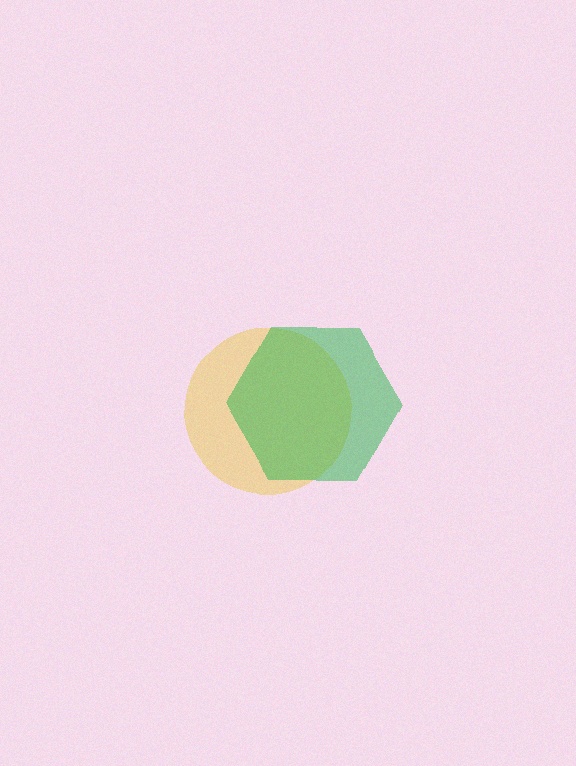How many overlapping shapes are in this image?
There are 2 overlapping shapes in the image.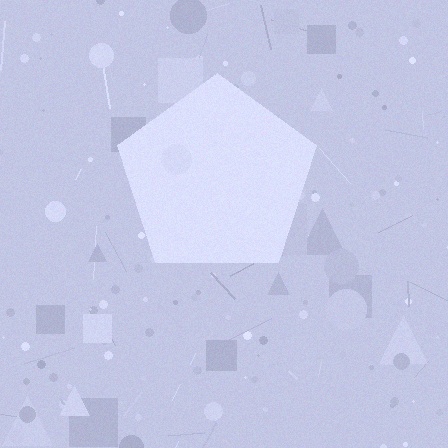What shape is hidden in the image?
A pentagon is hidden in the image.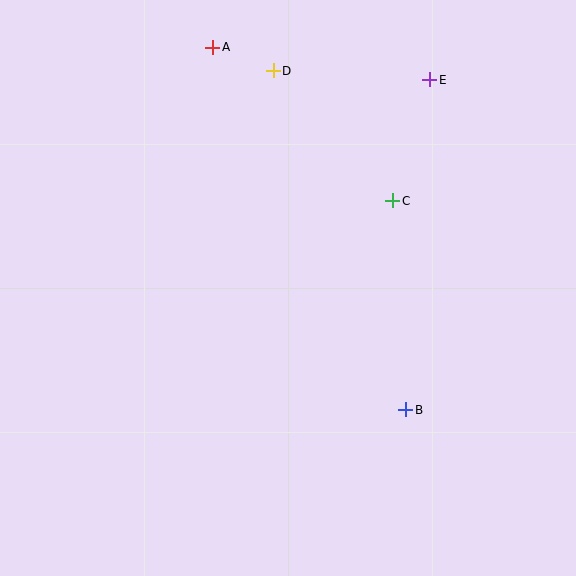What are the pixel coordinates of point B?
Point B is at (406, 410).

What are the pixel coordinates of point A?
Point A is at (213, 47).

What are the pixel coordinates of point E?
Point E is at (430, 80).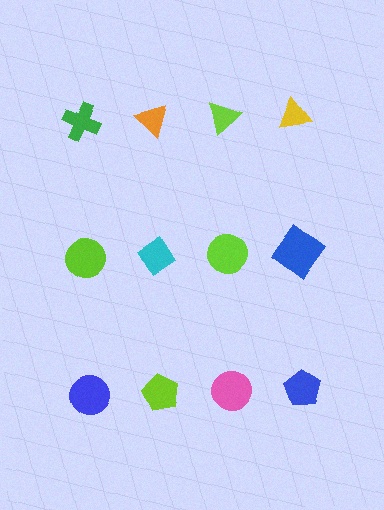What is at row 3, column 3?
A pink circle.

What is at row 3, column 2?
A lime pentagon.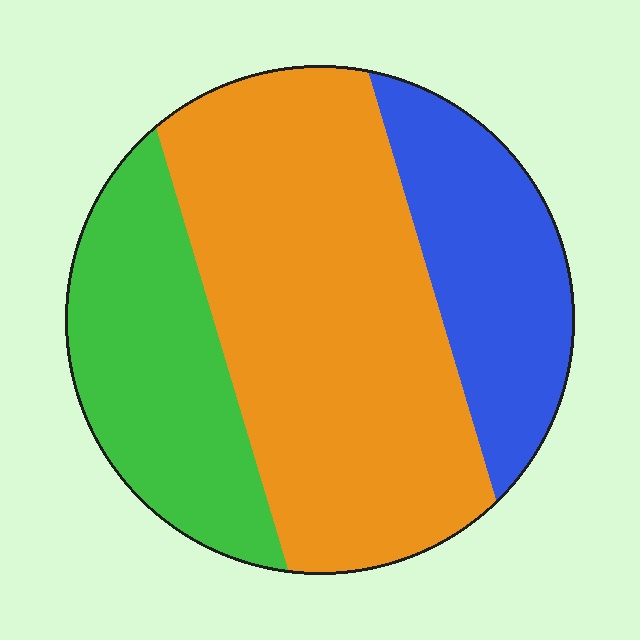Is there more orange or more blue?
Orange.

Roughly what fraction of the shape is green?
Green covers about 25% of the shape.